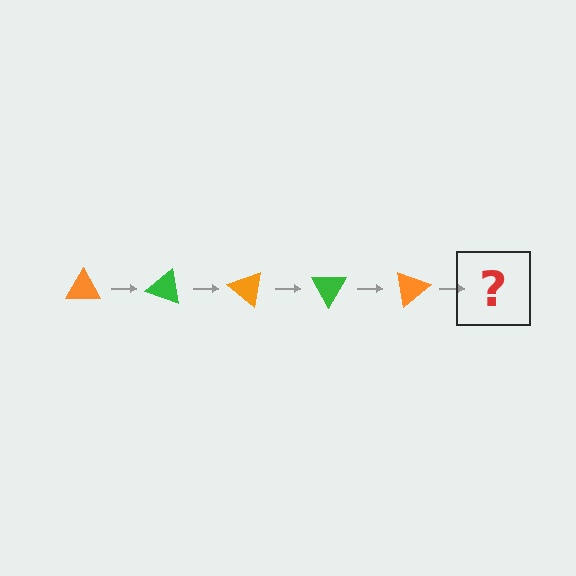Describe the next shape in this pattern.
It should be a green triangle, rotated 100 degrees from the start.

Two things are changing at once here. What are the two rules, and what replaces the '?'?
The two rules are that it rotates 20 degrees each step and the color cycles through orange and green. The '?' should be a green triangle, rotated 100 degrees from the start.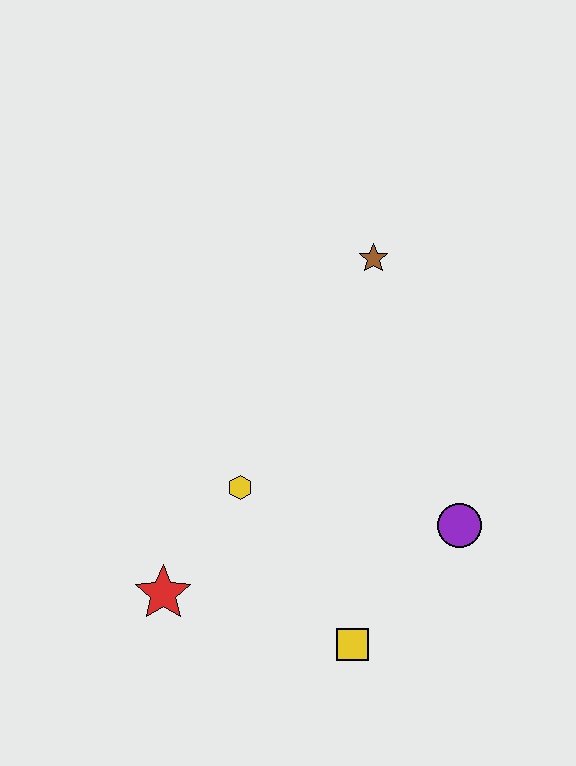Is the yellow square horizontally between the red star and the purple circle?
Yes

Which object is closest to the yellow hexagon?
The red star is closest to the yellow hexagon.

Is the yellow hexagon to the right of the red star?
Yes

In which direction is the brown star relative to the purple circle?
The brown star is above the purple circle.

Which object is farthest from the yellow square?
The brown star is farthest from the yellow square.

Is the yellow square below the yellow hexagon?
Yes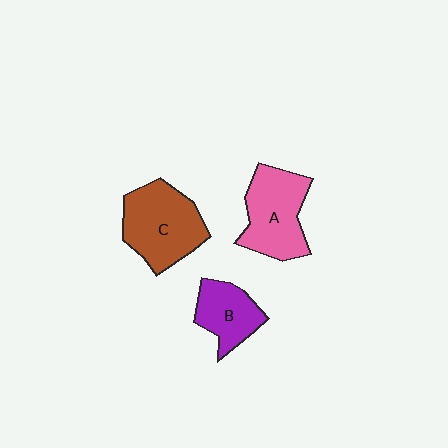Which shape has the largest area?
Shape C (brown).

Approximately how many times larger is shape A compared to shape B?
Approximately 1.5 times.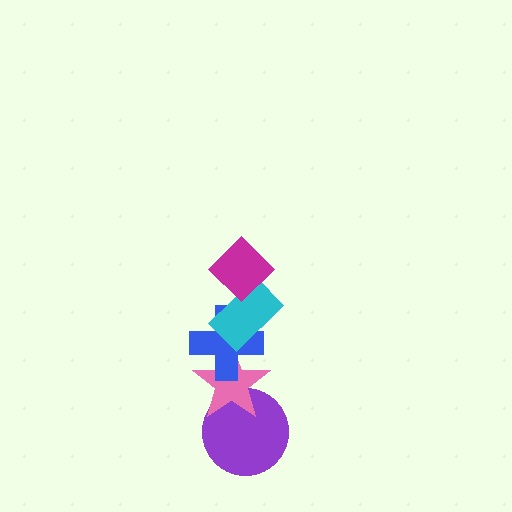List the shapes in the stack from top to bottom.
From top to bottom: the magenta diamond, the cyan rectangle, the blue cross, the pink star, the purple circle.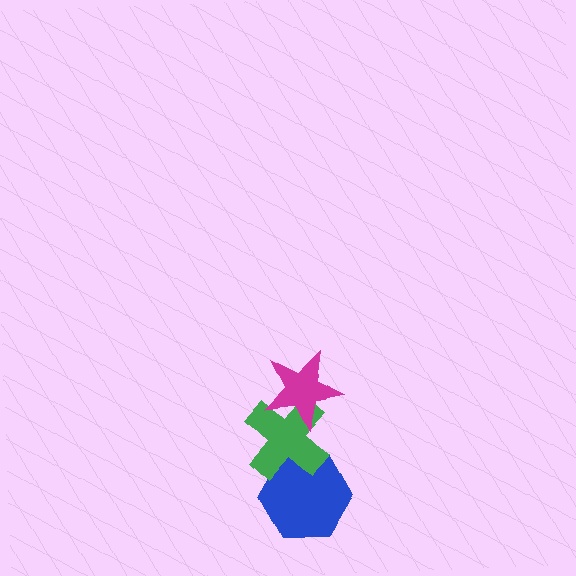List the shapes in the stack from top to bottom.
From top to bottom: the magenta star, the green cross, the blue hexagon.